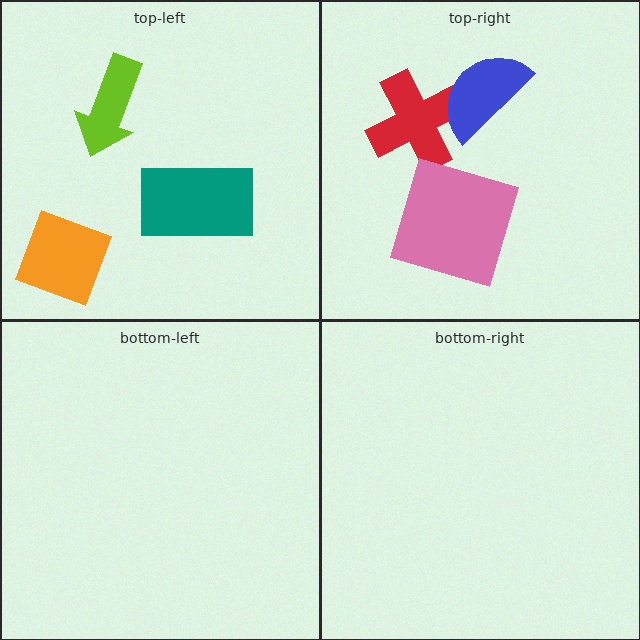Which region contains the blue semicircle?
The top-right region.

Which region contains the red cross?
The top-right region.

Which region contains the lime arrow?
The top-left region.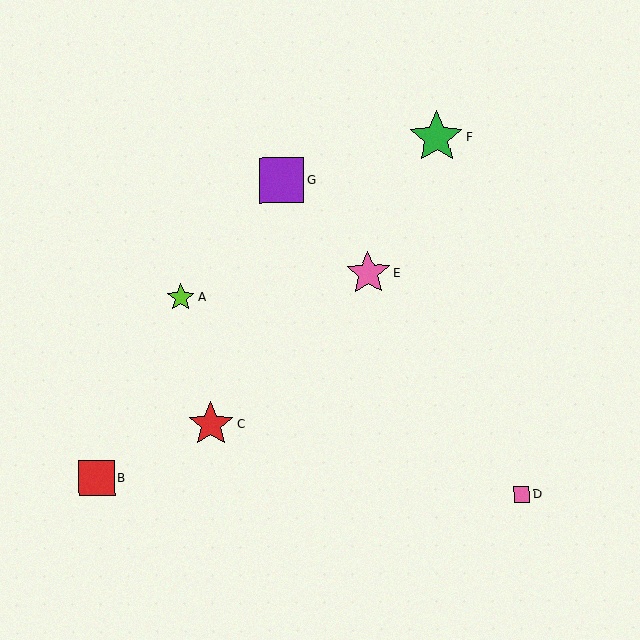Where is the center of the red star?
The center of the red star is at (211, 424).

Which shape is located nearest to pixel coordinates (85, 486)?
The red square (labeled B) at (97, 478) is nearest to that location.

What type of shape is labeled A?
Shape A is a lime star.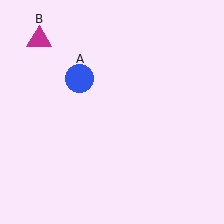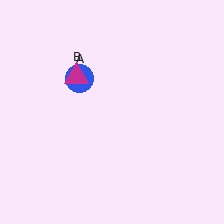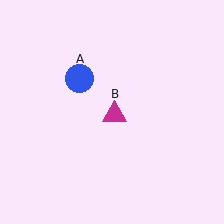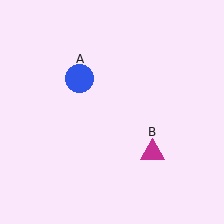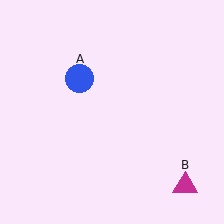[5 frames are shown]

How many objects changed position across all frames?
1 object changed position: magenta triangle (object B).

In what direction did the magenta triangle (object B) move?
The magenta triangle (object B) moved down and to the right.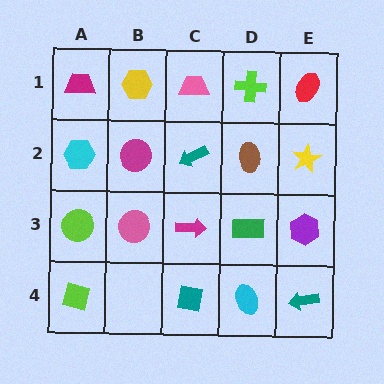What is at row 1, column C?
A pink trapezoid.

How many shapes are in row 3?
5 shapes.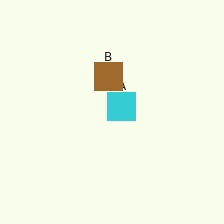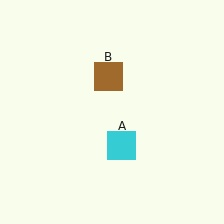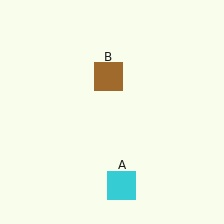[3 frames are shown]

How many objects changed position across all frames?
1 object changed position: cyan square (object A).